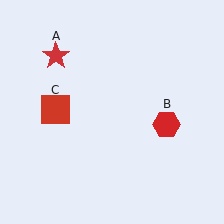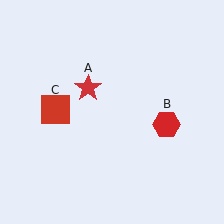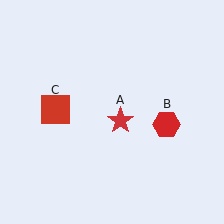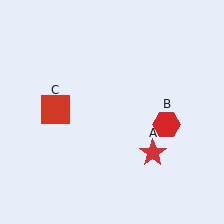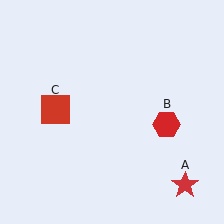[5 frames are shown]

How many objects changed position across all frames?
1 object changed position: red star (object A).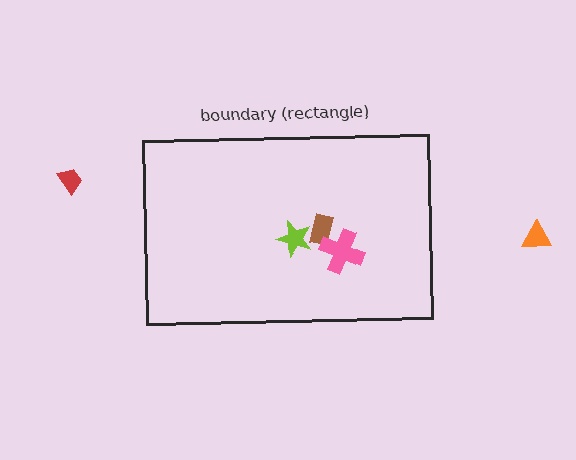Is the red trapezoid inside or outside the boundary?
Outside.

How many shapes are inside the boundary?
3 inside, 2 outside.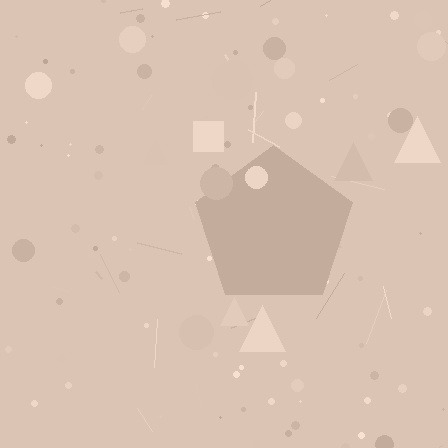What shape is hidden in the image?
A pentagon is hidden in the image.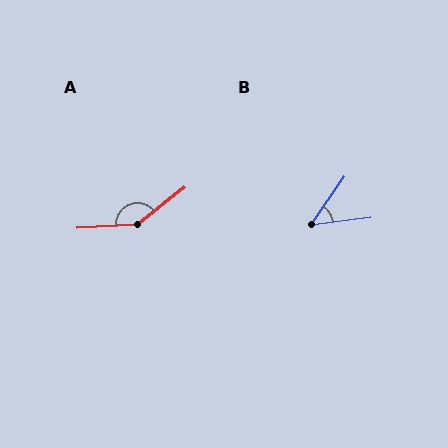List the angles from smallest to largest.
B (48°), A (144°).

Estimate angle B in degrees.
Approximately 48 degrees.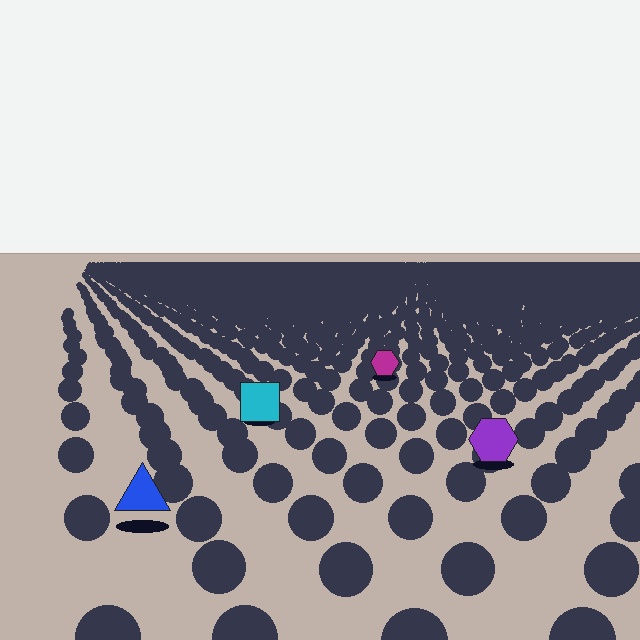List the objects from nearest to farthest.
From nearest to farthest: the blue triangle, the purple hexagon, the cyan square, the magenta hexagon.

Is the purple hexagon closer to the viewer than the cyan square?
Yes. The purple hexagon is closer — you can tell from the texture gradient: the ground texture is coarser near it.